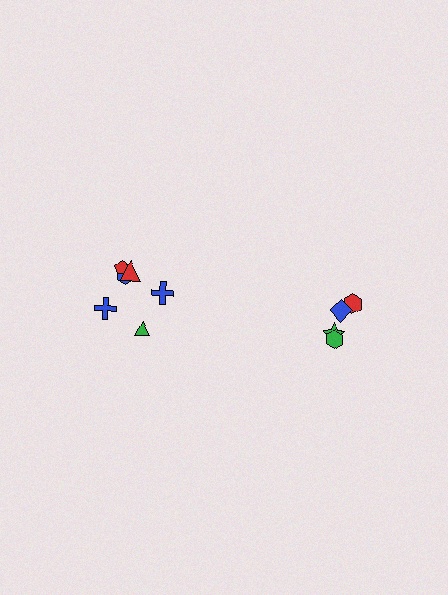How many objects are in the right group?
There are 4 objects.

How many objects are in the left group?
There are 6 objects.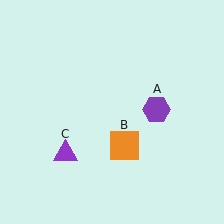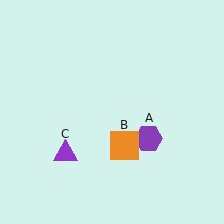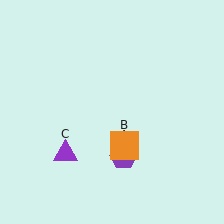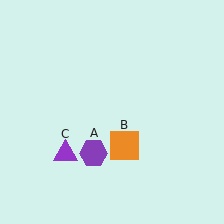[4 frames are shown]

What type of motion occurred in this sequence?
The purple hexagon (object A) rotated clockwise around the center of the scene.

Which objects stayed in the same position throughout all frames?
Orange square (object B) and purple triangle (object C) remained stationary.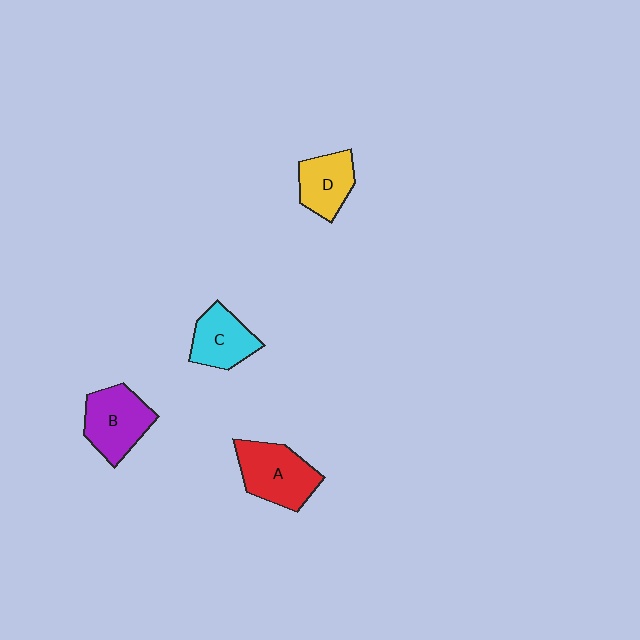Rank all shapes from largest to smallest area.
From largest to smallest: A (red), B (purple), C (cyan), D (yellow).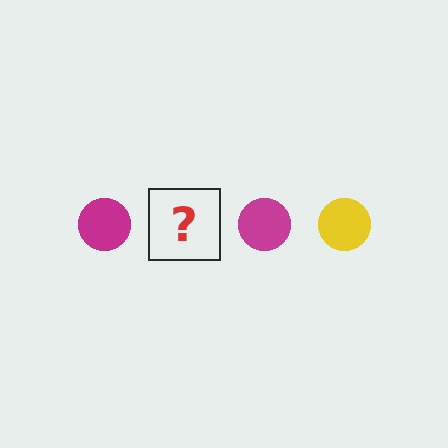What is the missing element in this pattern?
The missing element is a yellow circle.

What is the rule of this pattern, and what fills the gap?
The rule is that the pattern cycles through magenta, yellow circles. The gap should be filled with a yellow circle.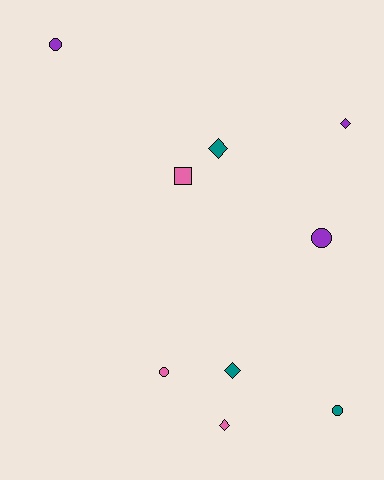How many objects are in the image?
There are 9 objects.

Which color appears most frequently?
Teal, with 3 objects.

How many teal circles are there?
There is 1 teal circle.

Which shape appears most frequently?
Diamond, with 4 objects.